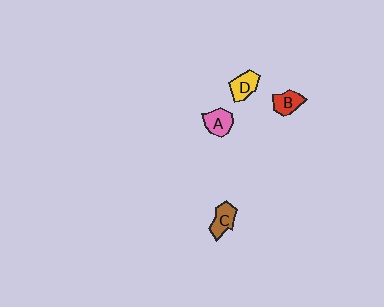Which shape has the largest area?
Shape A (pink).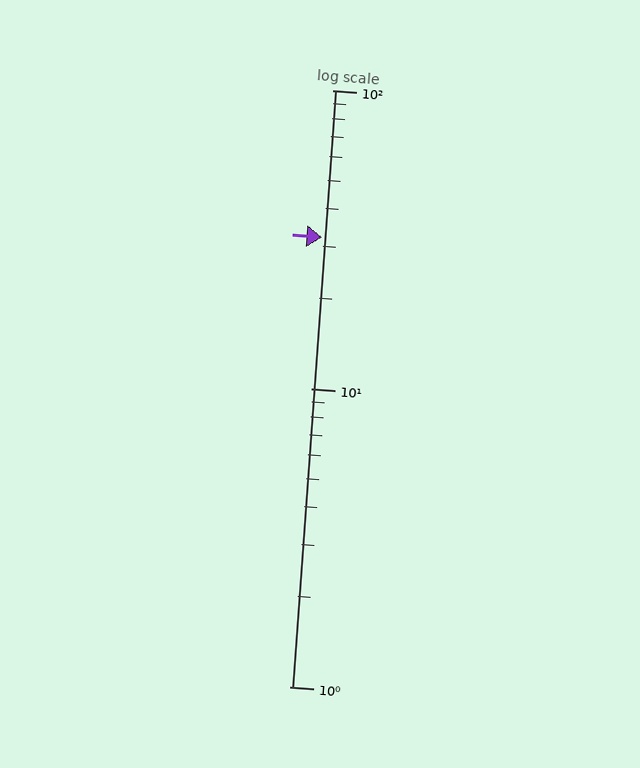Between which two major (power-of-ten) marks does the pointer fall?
The pointer is between 10 and 100.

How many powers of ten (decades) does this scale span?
The scale spans 2 decades, from 1 to 100.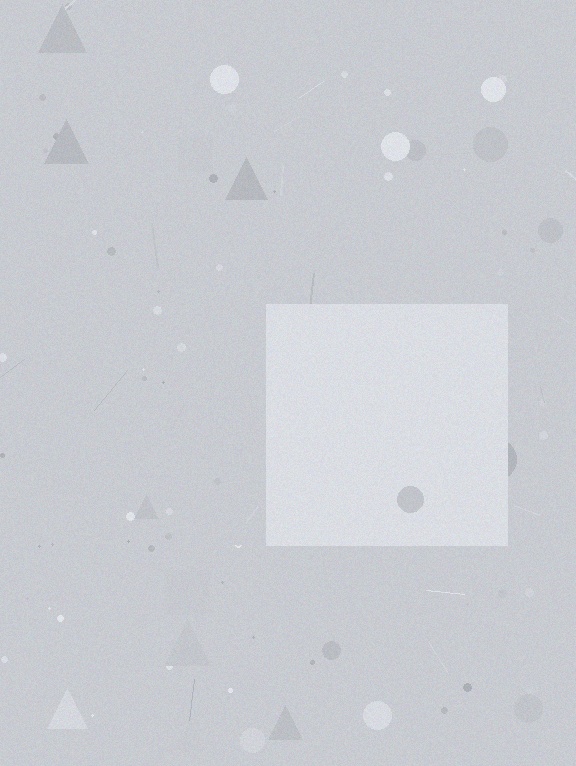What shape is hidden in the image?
A square is hidden in the image.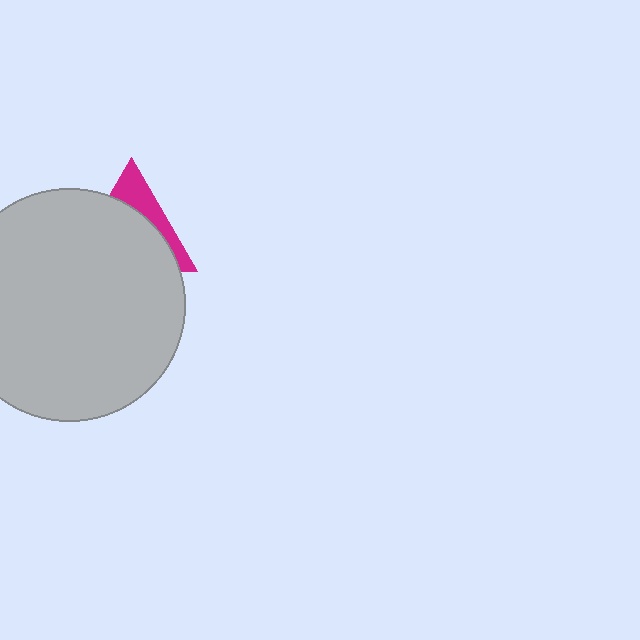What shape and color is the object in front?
The object in front is a light gray circle.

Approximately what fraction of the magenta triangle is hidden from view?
Roughly 70% of the magenta triangle is hidden behind the light gray circle.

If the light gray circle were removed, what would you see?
You would see the complete magenta triangle.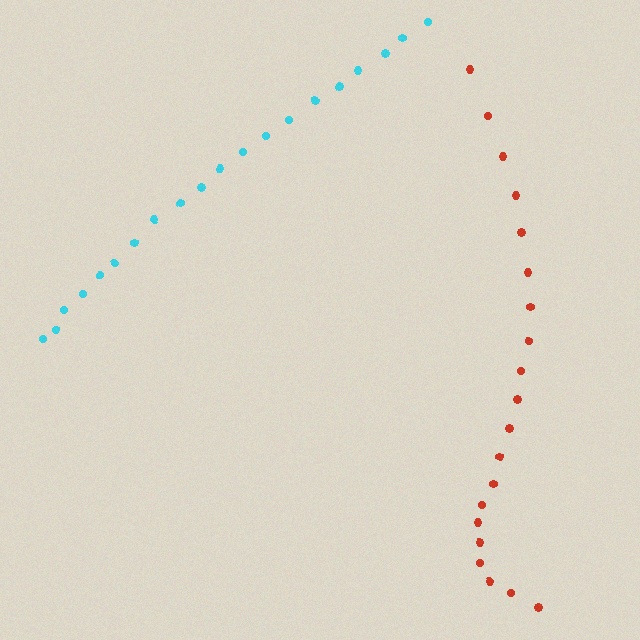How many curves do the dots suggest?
There are 2 distinct paths.